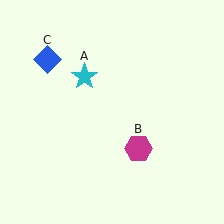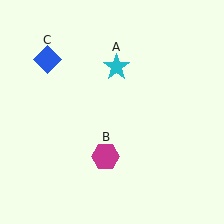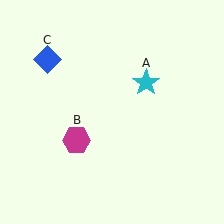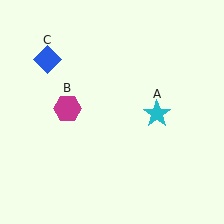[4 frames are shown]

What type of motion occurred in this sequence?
The cyan star (object A), magenta hexagon (object B) rotated clockwise around the center of the scene.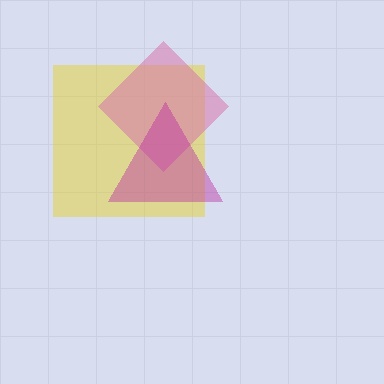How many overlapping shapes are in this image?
There are 3 overlapping shapes in the image.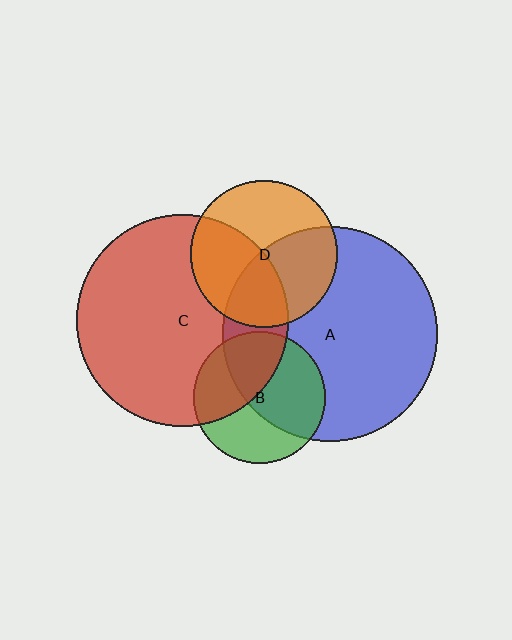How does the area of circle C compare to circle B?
Approximately 2.6 times.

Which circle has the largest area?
Circle A (blue).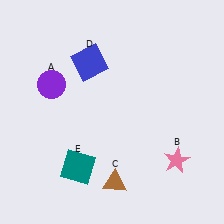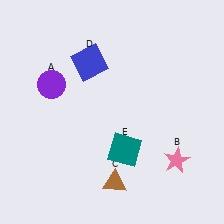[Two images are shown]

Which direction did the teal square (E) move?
The teal square (E) moved right.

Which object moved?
The teal square (E) moved right.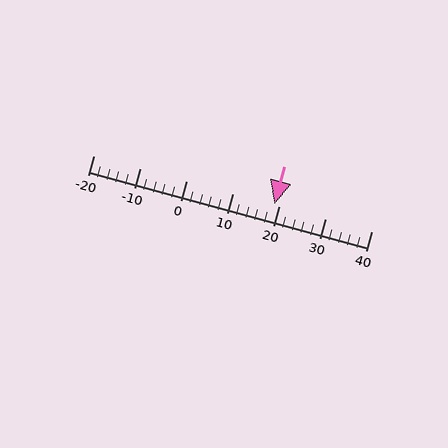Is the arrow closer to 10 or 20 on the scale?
The arrow is closer to 20.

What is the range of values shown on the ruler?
The ruler shows values from -20 to 40.